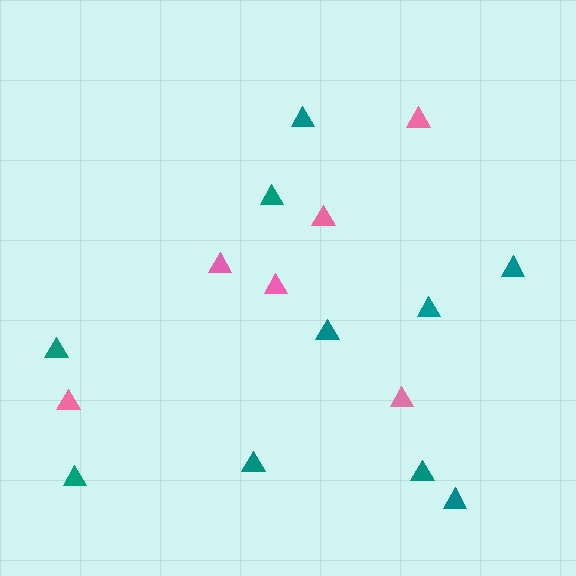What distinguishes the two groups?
There are 2 groups: one group of pink triangles (6) and one group of teal triangles (10).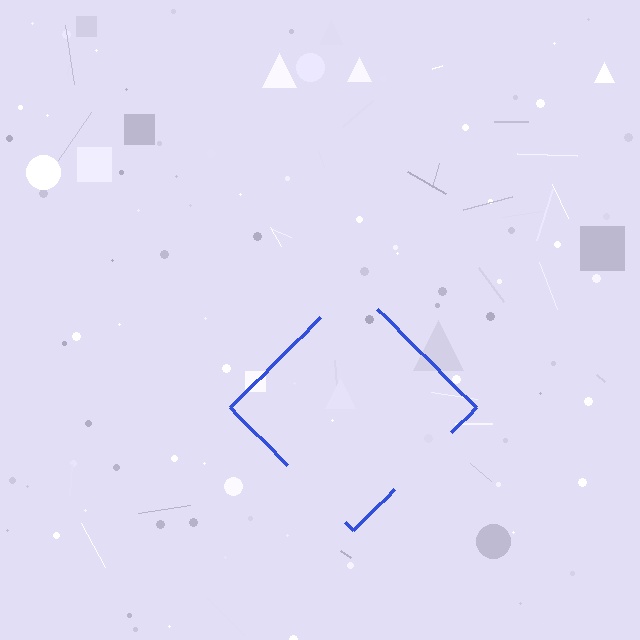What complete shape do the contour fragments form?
The contour fragments form a diamond.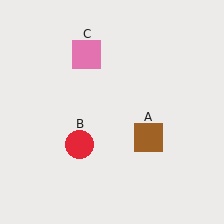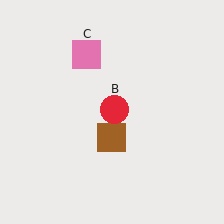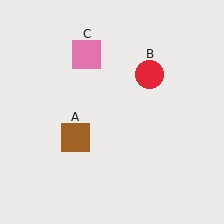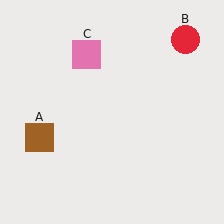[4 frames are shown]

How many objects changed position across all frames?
2 objects changed position: brown square (object A), red circle (object B).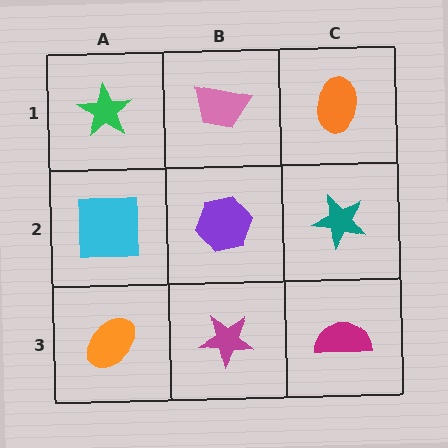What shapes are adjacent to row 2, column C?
An orange ellipse (row 1, column C), a magenta semicircle (row 3, column C), a purple hexagon (row 2, column B).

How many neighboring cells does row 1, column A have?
2.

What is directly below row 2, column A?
An orange ellipse.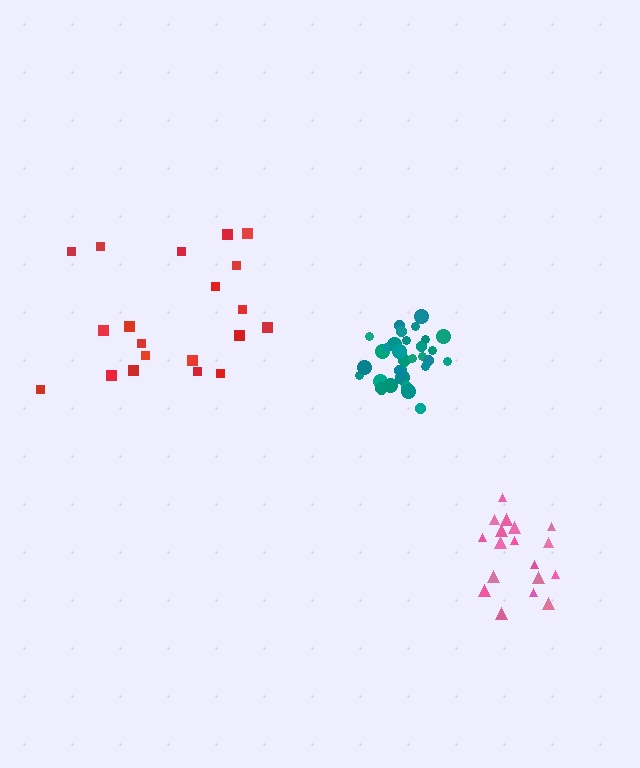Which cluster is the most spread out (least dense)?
Red.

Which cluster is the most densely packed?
Teal.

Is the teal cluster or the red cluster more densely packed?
Teal.